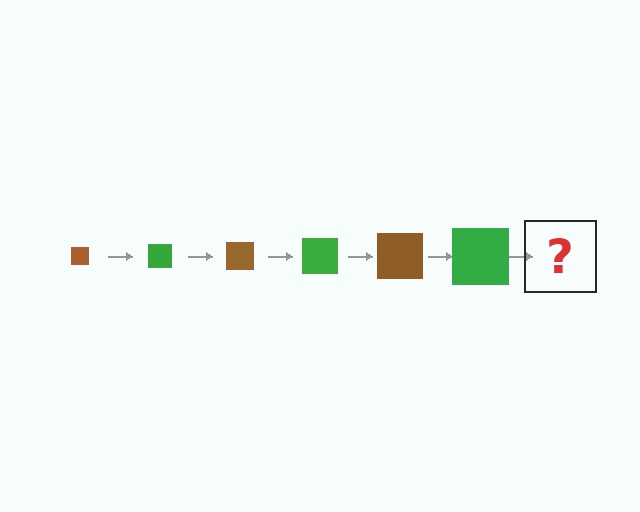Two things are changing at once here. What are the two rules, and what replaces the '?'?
The two rules are that the square grows larger each step and the color cycles through brown and green. The '?' should be a brown square, larger than the previous one.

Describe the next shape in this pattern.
It should be a brown square, larger than the previous one.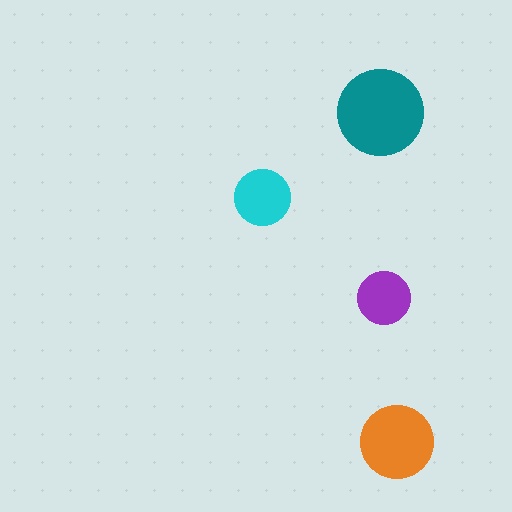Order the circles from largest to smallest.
the teal one, the orange one, the cyan one, the purple one.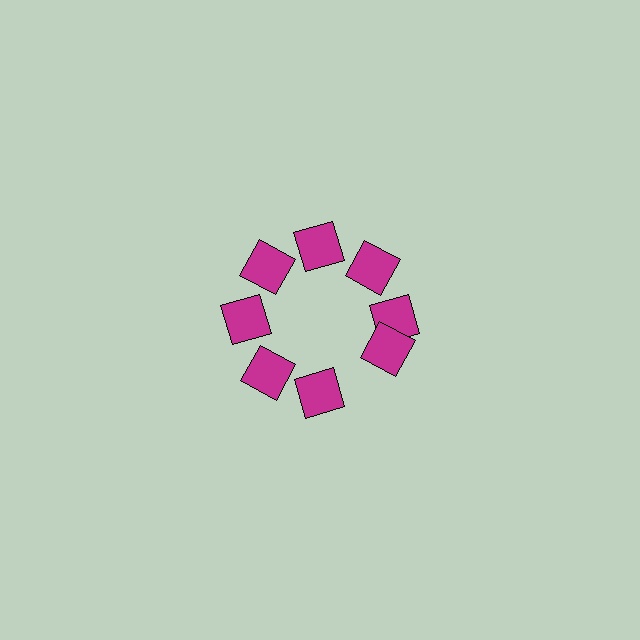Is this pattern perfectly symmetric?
No. The 8 magenta squares are arranged in a ring, but one element near the 4 o'clock position is rotated out of alignment along the ring, breaking the 8-fold rotational symmetry.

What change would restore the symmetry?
The symmetry would be restored by rotating it back into even spacing with its neighbors so that all 8 squares sit at equal angles and equal distance from the center.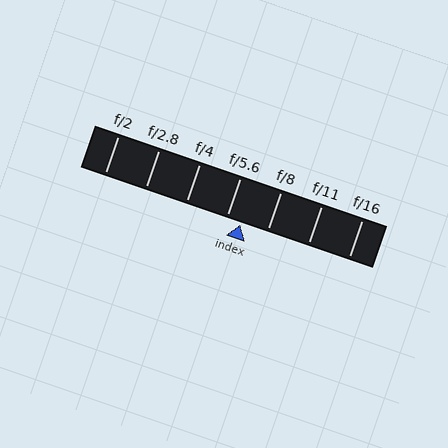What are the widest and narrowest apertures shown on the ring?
The widest aperture shown is f/2 and the narrowest is f/16.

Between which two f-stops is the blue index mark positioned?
The index mark is between f/5.6 and f/8.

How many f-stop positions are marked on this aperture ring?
There are 7 f-stop positions marked.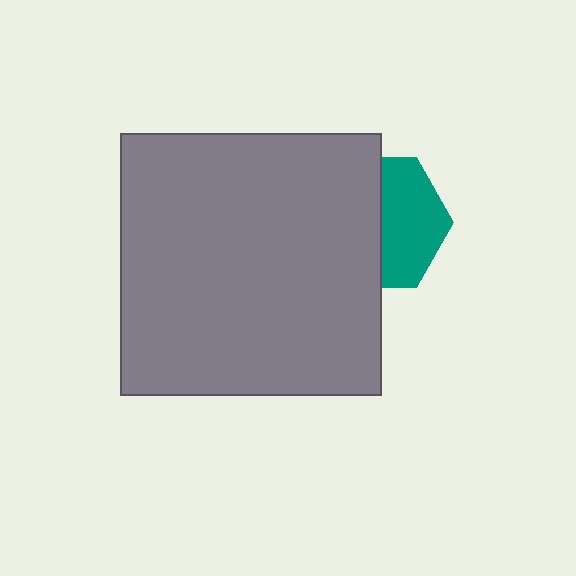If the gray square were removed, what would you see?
You would see the complete teal hexagon.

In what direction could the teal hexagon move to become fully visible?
The teal hexagon could move right. That would shift it out from behind the gray square entirely.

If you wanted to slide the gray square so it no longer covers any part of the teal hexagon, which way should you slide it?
Slide it left — that is the most direct way to separate the two shapes.